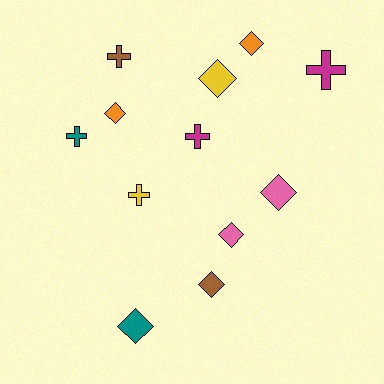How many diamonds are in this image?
There are 7 diamonds.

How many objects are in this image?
There are 12 objects.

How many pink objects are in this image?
There are 2 pink objects.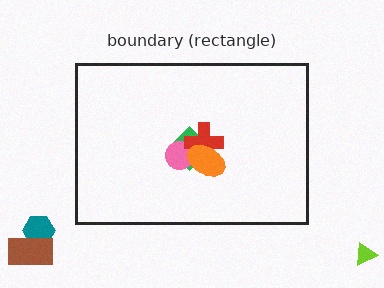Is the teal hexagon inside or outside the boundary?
Outside.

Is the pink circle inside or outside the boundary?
Inside.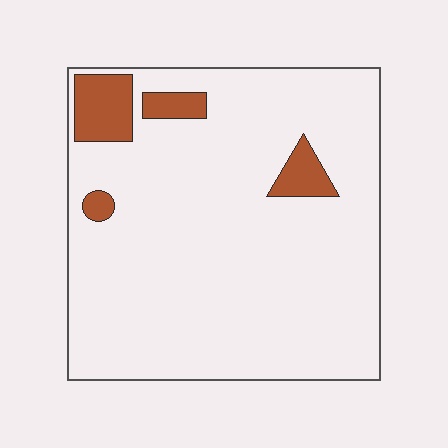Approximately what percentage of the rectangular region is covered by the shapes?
Approximately 10%.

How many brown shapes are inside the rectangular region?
4.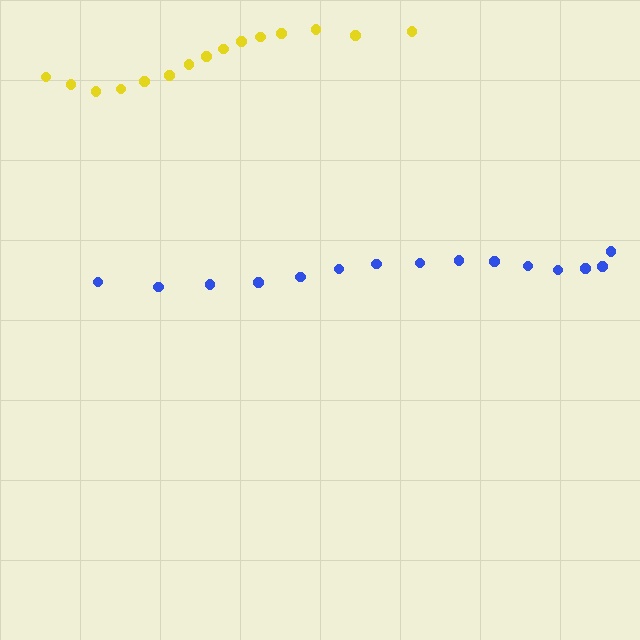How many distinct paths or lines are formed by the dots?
There are 2 distinct paths.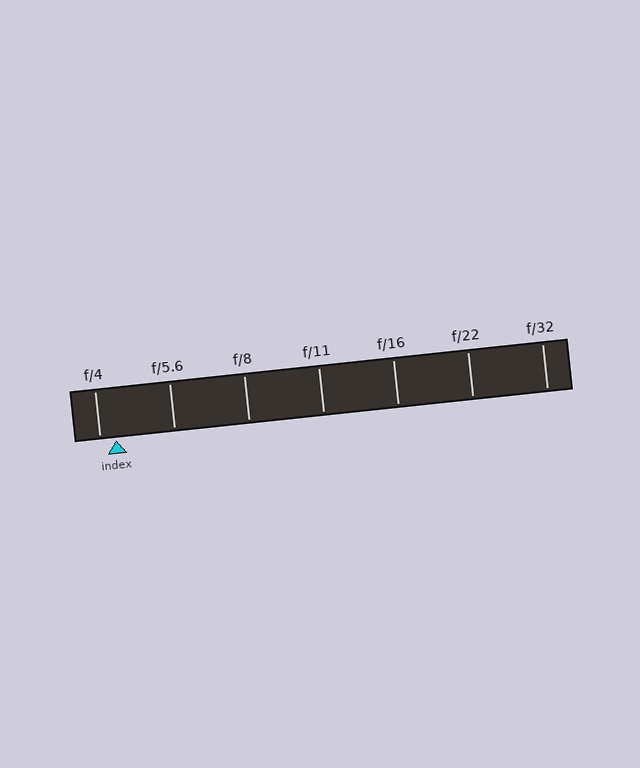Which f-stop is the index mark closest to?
The index mark is closest to f/4.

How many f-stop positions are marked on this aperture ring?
There are 7 f-stop positions marked.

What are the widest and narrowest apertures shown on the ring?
The widest aperture shown is f/4 and the narrowest is f/32.